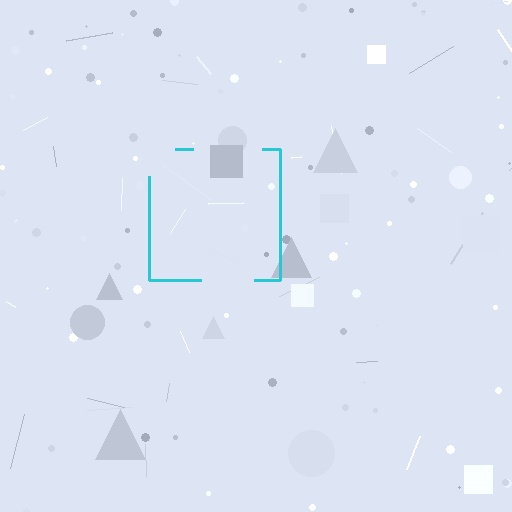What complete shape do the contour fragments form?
The contour fragments form a square.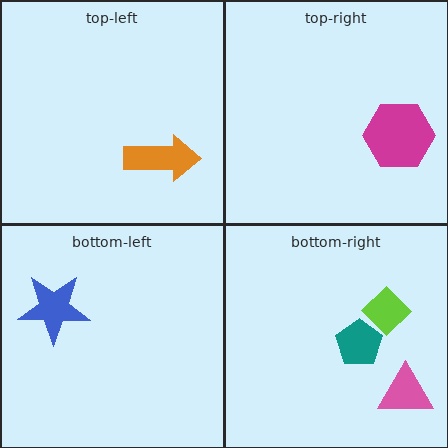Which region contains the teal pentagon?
The bottom-right region.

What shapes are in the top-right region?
The magenta hexagon.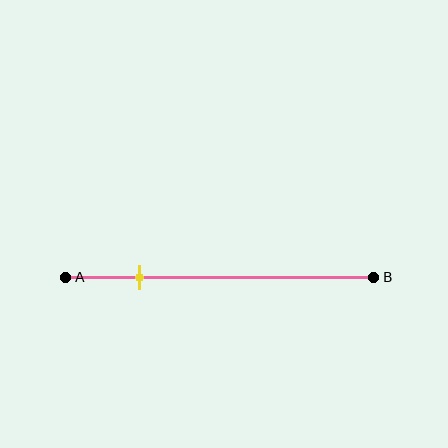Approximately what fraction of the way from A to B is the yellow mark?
The yellow mark is approximately 25% of the way from A to B.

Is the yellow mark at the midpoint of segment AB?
No, the mark is at about 25% from A, not at the 50% midpoint.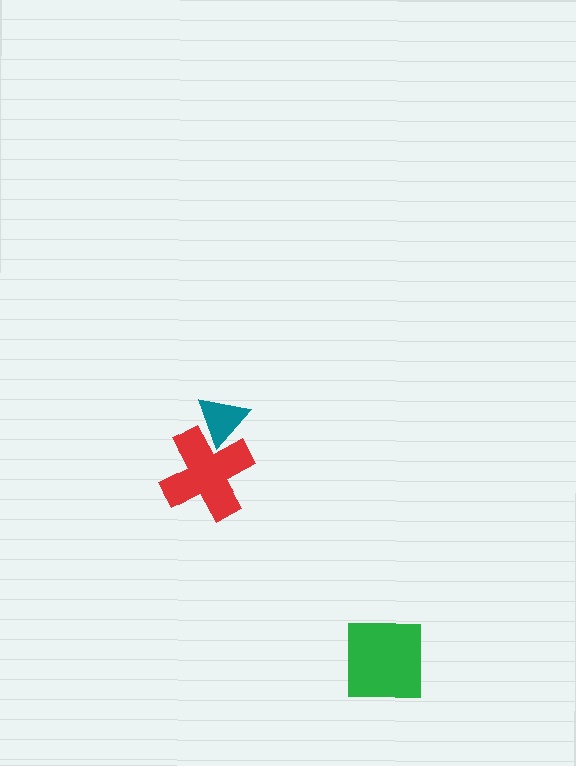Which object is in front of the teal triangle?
The red cross is in front of the teal triangle.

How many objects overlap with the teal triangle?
1 object overlaps with the teal triangle.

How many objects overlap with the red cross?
1 object overlaps with the red cross.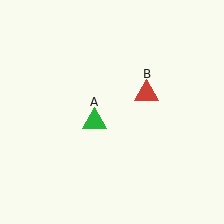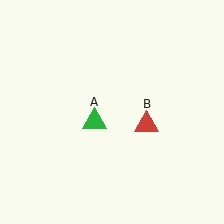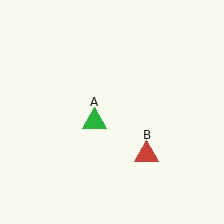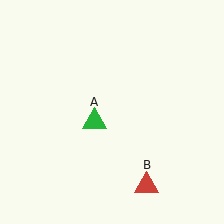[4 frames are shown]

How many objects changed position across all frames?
1 object changed position: red triangle (object B).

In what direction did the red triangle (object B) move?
The red triangle (object B) moved down.